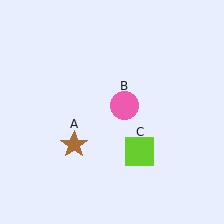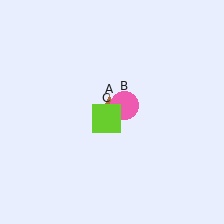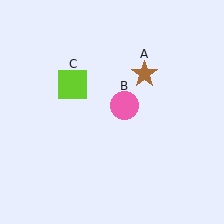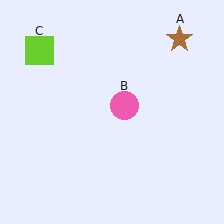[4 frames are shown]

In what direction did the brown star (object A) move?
The brown star (object A) moved up and to the right.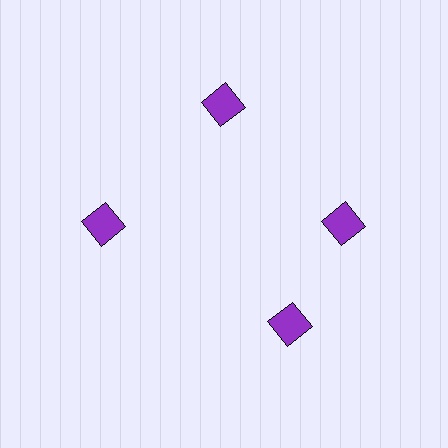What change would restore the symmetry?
The symmetry would be restored by rotating it back into even spacing with its neighbors so that all 4 diamonds sit at equal angles and equal distance from the center.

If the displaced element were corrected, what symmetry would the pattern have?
It would have 4-fold rotational symmetry — the pattern would map onto itself every 90 degrees.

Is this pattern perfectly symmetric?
No. The 4 purple diamonds are arranged in a ring, but one element near the 6 o'clock position is rotated out of alignment along the ring, breaking the 4-fold rotational symmetry.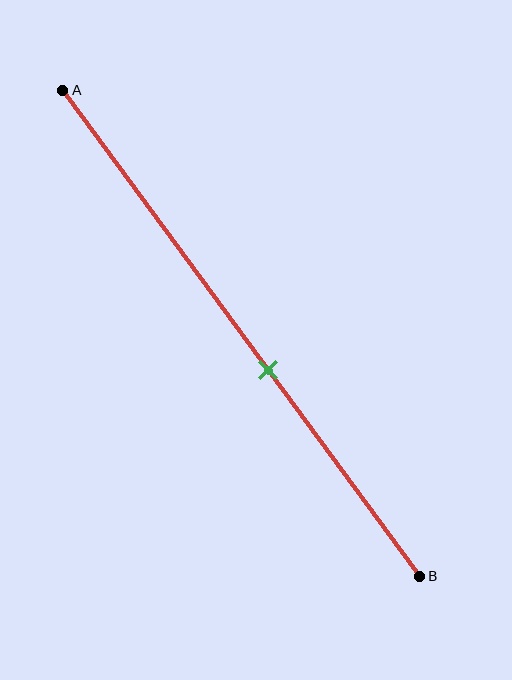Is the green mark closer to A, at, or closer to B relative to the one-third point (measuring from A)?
The green mark is closer to point B than the one-third point of segment AB.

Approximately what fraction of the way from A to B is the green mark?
The green mark is approximately 60% of the way from A to B.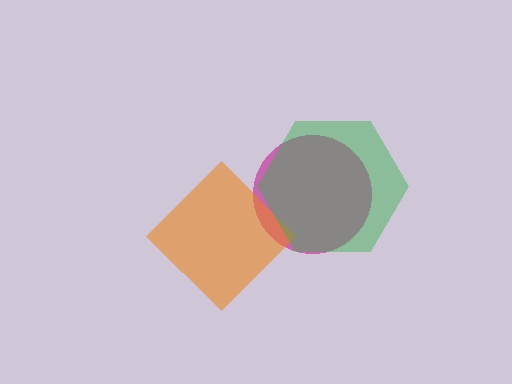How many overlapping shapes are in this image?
There are 3 overlapping shapes in the image.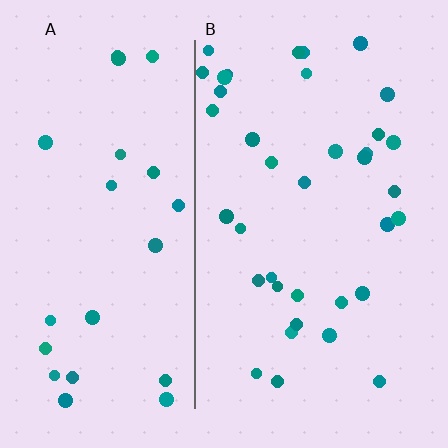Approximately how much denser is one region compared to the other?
Approximately 1.5× — region B over region A.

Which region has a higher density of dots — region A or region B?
B (the right).